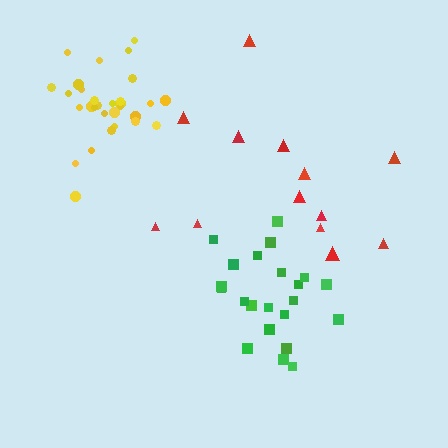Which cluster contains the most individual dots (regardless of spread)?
Yellow (30).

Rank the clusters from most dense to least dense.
yellow, green, red.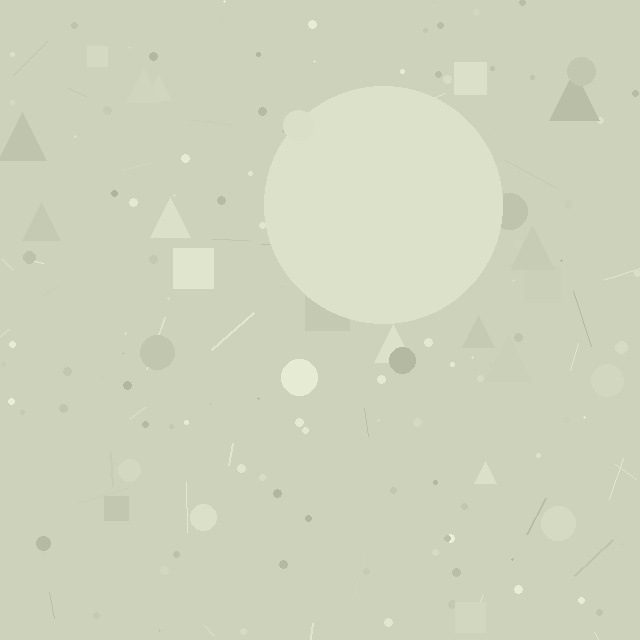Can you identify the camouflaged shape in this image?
The camouflaged shape is a circle.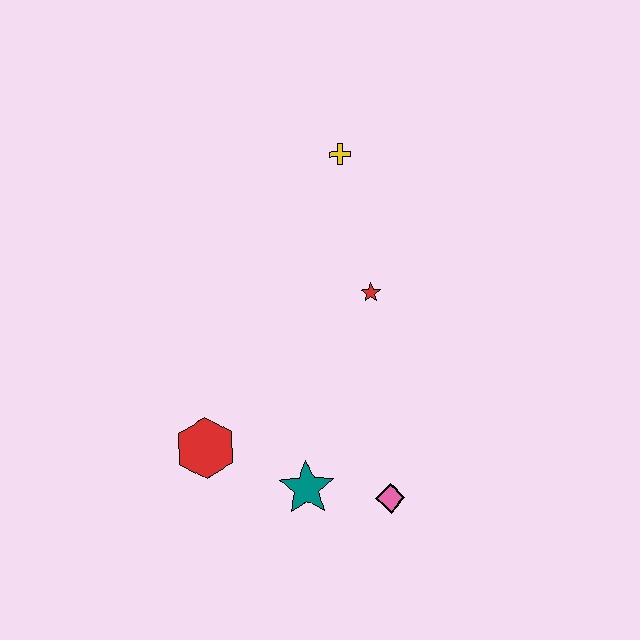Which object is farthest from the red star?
The red hexagon is farthest from the red star.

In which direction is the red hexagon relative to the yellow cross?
The red hexagon is below the yellow cross.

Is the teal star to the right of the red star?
No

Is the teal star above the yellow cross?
No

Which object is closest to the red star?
The yellow cross is closest to the red star.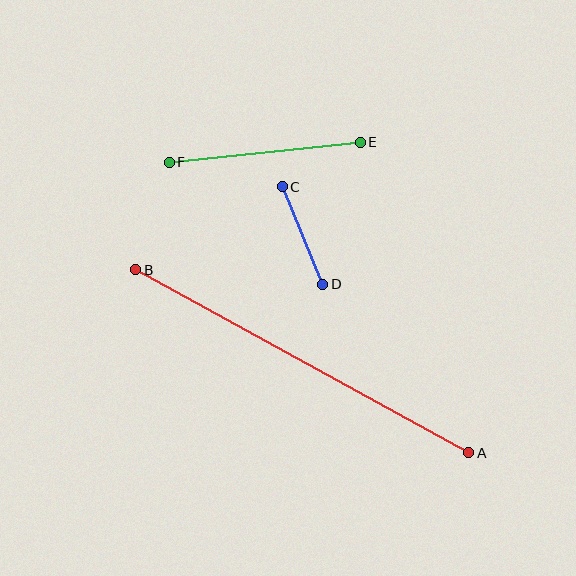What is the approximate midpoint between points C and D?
The midpoint is at approximately (303, 236) pixels.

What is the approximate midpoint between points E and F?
The midpoint is at approximately (265, 152) pixels.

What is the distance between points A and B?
The distance is approximately 380 pixels.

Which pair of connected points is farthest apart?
Points A and B are farthest apart.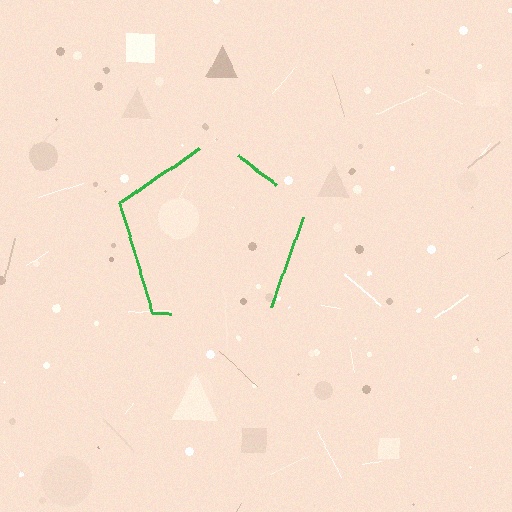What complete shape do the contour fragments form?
The contour fragments form a pentagon.